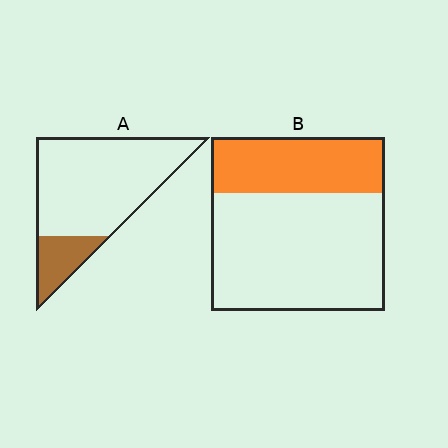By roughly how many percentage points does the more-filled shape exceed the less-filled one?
By roughly 15 percentage points (B over A).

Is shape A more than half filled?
No.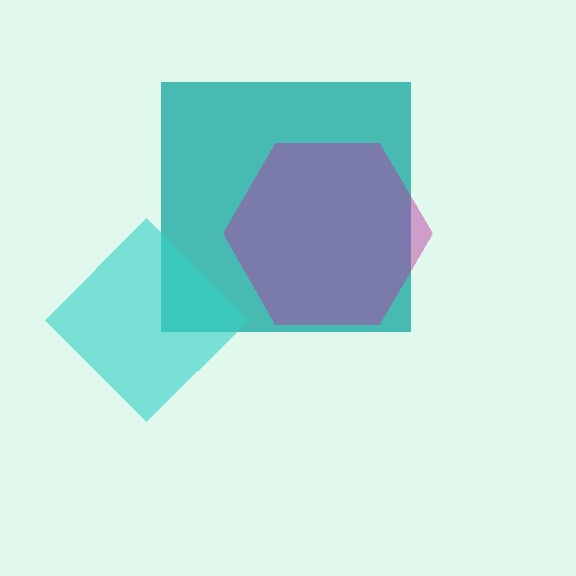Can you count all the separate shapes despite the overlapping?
Yes, there are 3 separate shapes.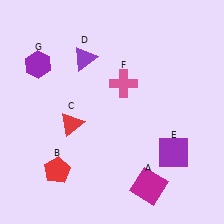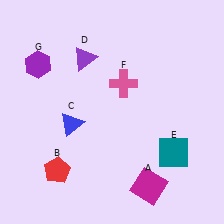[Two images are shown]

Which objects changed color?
C changed from red to blue. E changed from purple to teal.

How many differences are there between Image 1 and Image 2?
There are 2 differences between the two images.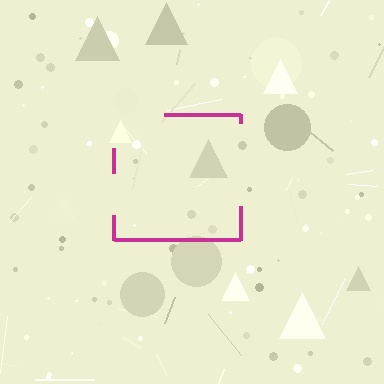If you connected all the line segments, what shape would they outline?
They would outline a square.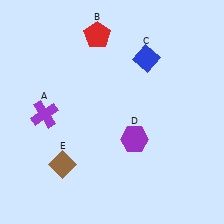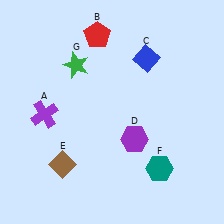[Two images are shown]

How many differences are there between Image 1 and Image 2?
There are 2 differences between the two images.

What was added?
A teal hexagon (F), a green star (G) were added in Image 2.